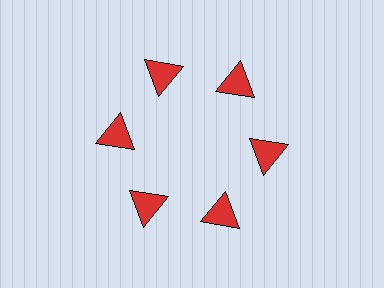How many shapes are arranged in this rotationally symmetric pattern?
There are 6 shapes, arranged in 6 groups of 1.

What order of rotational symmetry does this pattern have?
This pattern has 6-fold rotational symmetry.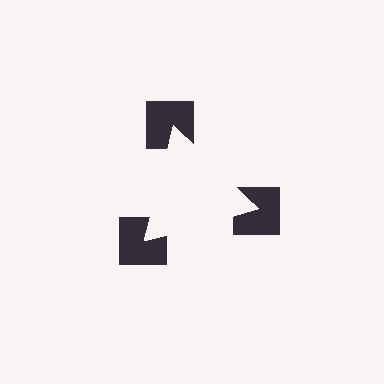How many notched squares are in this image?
There are 3 — one at each vertex of the illusory triangle.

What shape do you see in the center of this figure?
An illusory triangle — its edges are inferred from the aligned wedge cuts in the notched squares, not physically drawn.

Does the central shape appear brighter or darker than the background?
It typically appears slightly brighter than the background, even though no actual brightness change is drawn.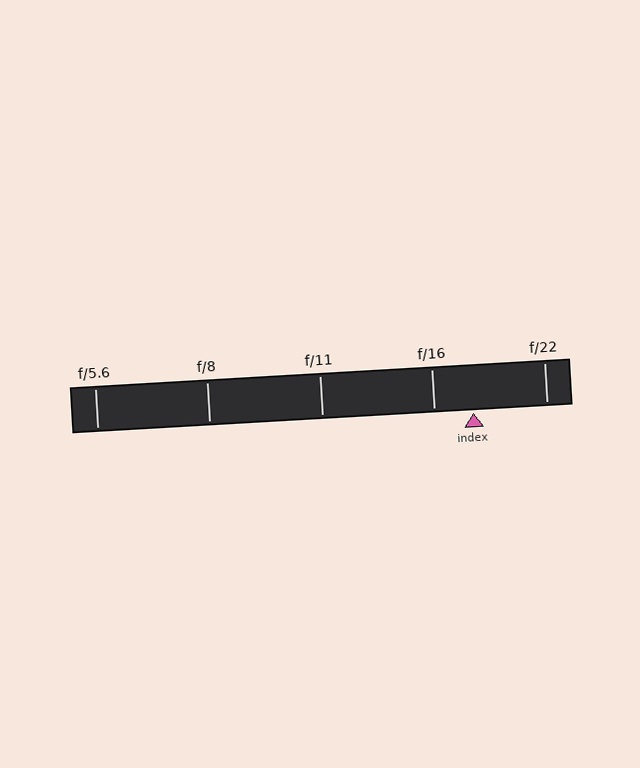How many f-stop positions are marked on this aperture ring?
There are 5 f-stop positions marked.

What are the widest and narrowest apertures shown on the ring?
The widest aperture shown is f/5.6 and the narrowest is f/22.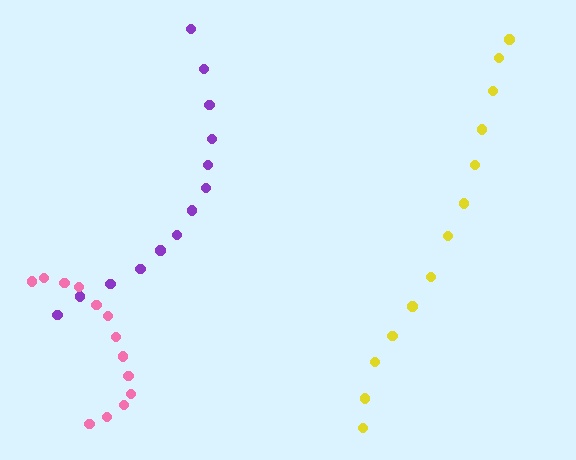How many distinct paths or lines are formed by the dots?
There are 3 distinct paths.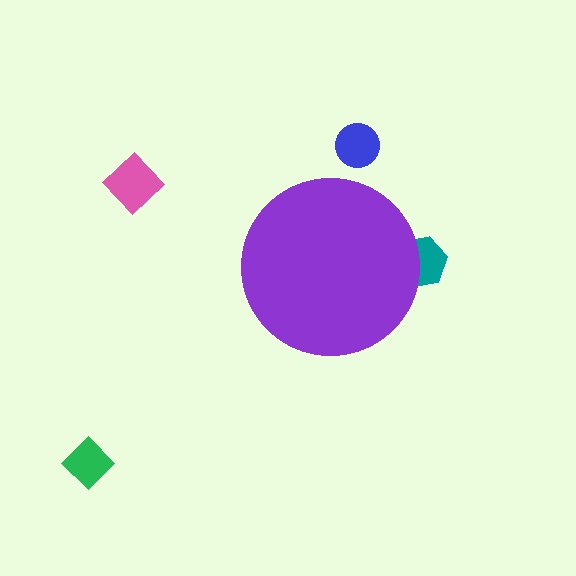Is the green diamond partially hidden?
No, the green diamond is fully visible.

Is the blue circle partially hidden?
No, the blue circle is fully visible.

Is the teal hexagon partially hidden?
Yes, the teal hexagon is partially hidden behind the purple circle.